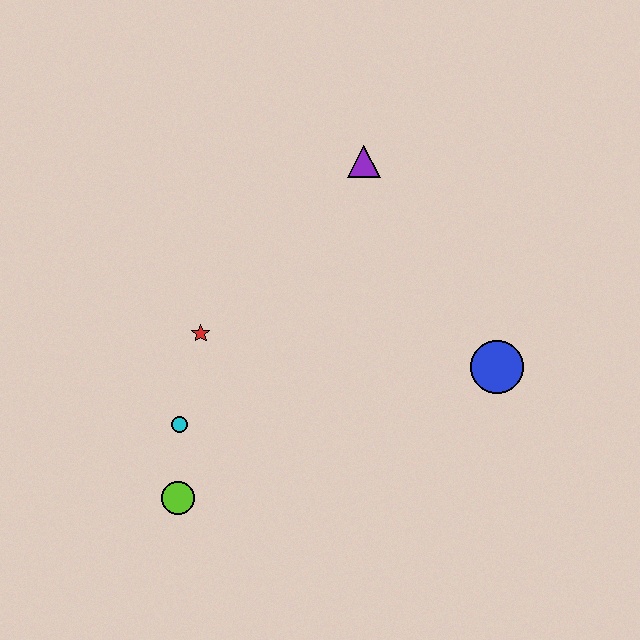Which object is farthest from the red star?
The blue circle is farthest from the red star.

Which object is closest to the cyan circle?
The lime circle is closest to the cyan circle.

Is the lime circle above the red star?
No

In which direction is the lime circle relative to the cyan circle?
The lime circle is below the cyan circle.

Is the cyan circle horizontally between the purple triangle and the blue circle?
No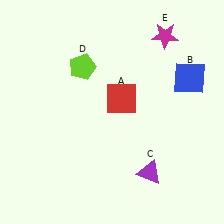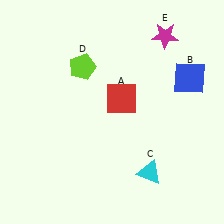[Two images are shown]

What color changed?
The triangle (C) changed from purple in Image 1 to cyan in Image 2.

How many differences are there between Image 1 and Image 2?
There is 1 difference between the two images.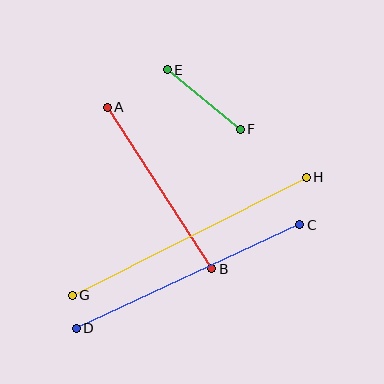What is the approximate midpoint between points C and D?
The midpoint is at approximately (188, 276) pixels.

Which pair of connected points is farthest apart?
Points G and H are farthest apart.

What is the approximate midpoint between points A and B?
The midpoint is at approximately (159, 188) pixels.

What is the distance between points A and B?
The distance is approximately 192 pixels.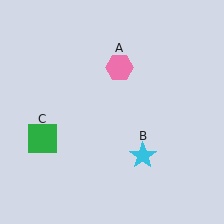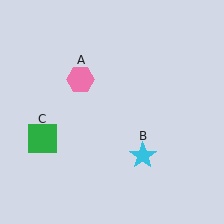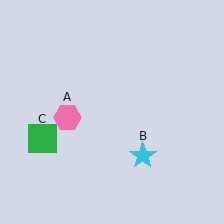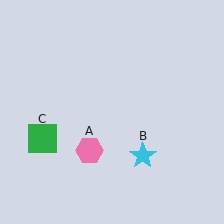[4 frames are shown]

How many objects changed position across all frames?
1 object changed position: pink hexagon (object A).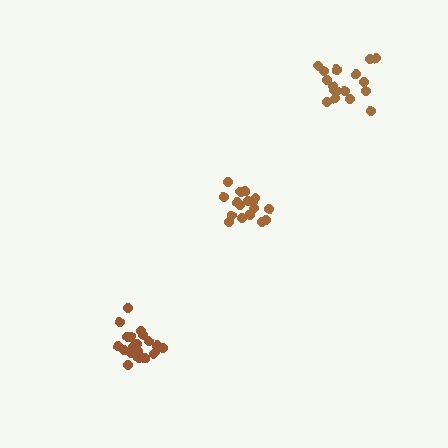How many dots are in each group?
Group 1: 19 dots, Group 2: 21 dots, Group 3: 17 dots (57 total).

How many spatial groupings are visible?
There are 3 spatial groupings.